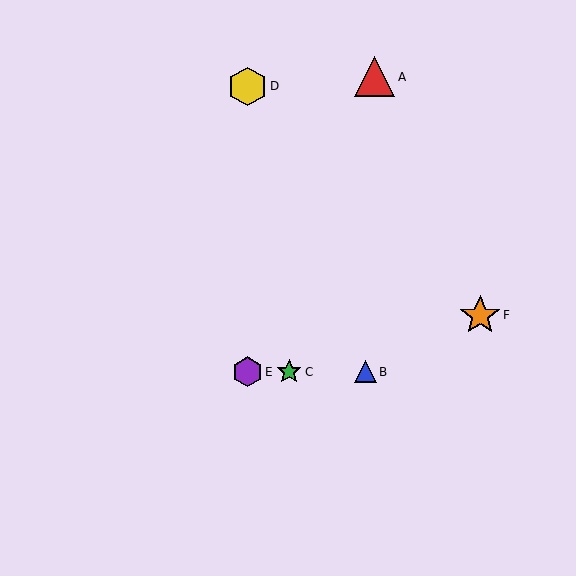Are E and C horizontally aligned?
Yes, both are at y≈372.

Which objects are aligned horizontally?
Objects B, C, E are aligned horizontally.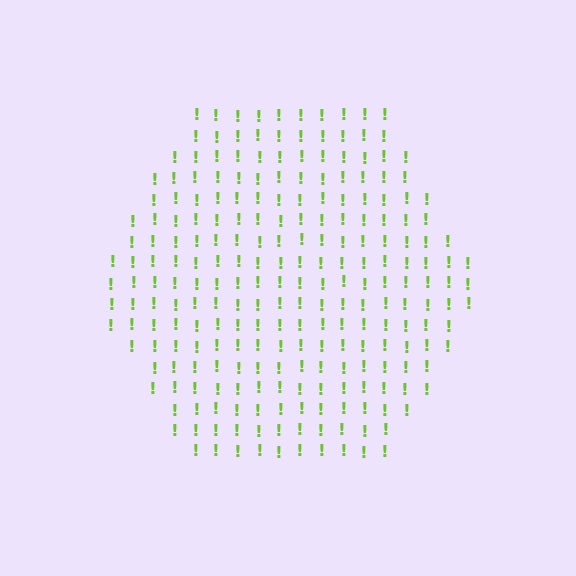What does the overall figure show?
The overall figure shows a hexagon.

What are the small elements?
The small elements are exclamation marks.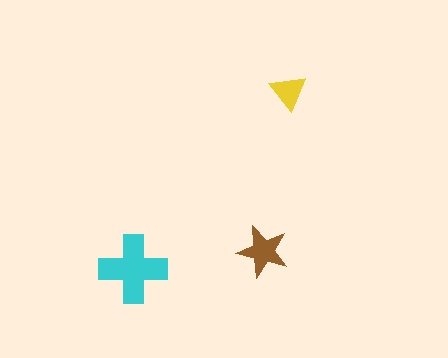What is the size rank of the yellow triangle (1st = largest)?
3rd.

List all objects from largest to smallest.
The cyan cross, the brown star, the yellow triangle.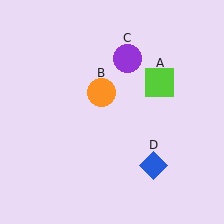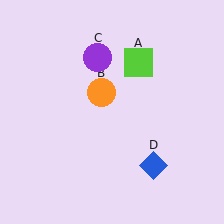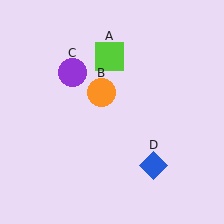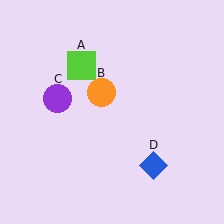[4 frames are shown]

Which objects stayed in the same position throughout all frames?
Orange circle (object B) and blue diamond (object D) remained stationary.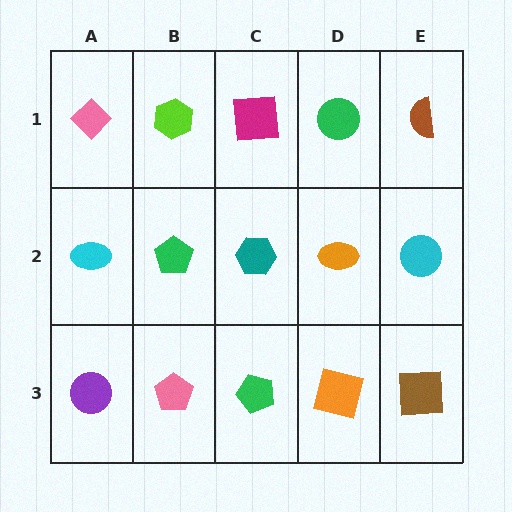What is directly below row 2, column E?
A brown square.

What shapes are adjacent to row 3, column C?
A teal hexagon (row 2, column C), a pink pentagon (row 3, column B), an orange square (row 3, column D).